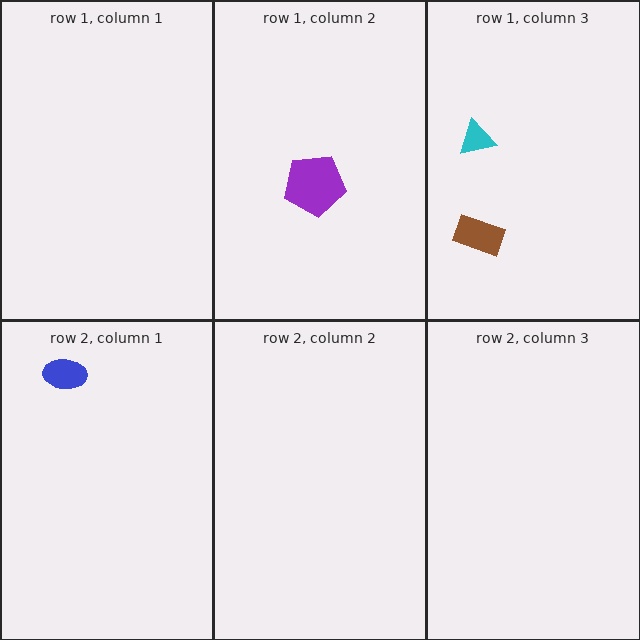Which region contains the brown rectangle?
The row 1, column 3 region.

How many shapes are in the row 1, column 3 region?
2.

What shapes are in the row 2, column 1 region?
The blue ellipse.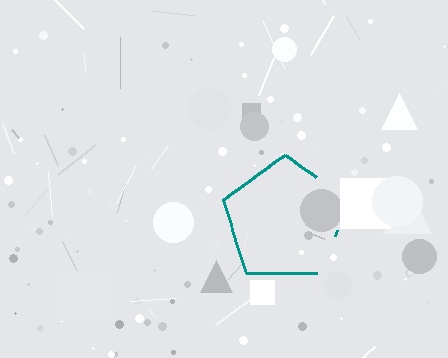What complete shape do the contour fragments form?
The contour fragments form a pentagon.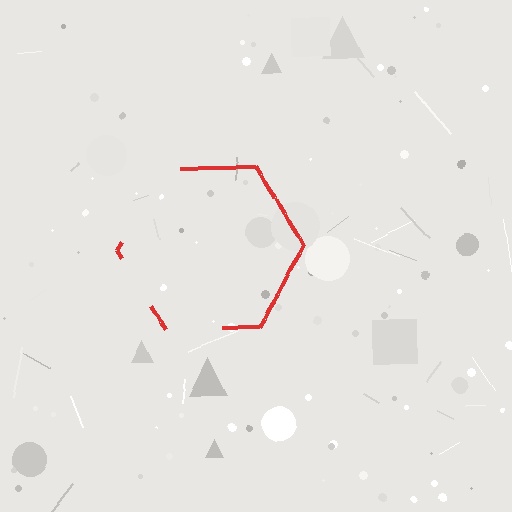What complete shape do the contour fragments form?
The contour fragments form a hexagon.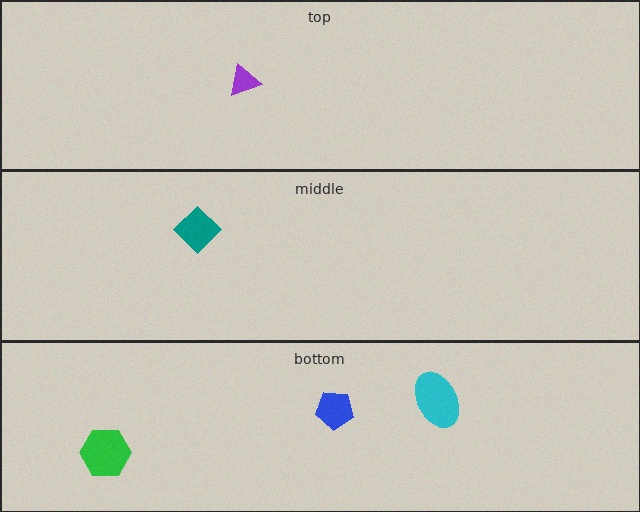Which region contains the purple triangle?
The top region.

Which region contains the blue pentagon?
The bottom region.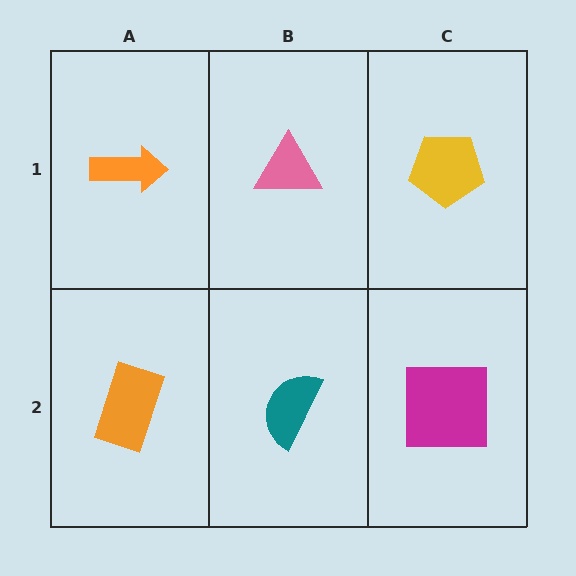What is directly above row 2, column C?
A yellow pentagon.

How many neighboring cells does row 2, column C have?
2.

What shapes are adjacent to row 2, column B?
A pink triangle (row 1, column B), an orange rectangle (row 2, column A), a magenta square (row 2, column C).